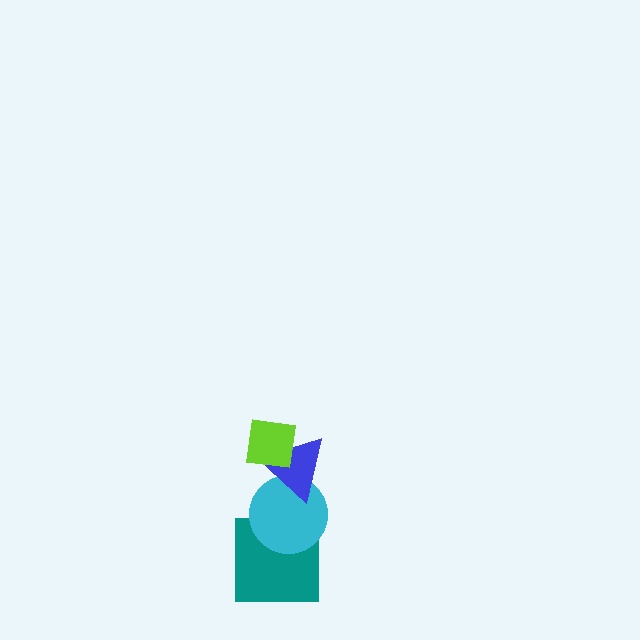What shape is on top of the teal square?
The cyan circle is on top of the teal square.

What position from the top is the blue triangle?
The blue triangle is 2nd from the top.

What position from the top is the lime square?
The lime square is 1st from the top.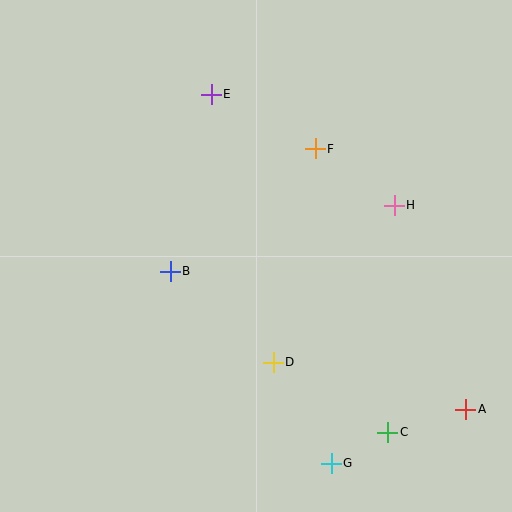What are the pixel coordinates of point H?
Point H is at (394, 205).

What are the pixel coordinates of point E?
Point E is at (211, 94).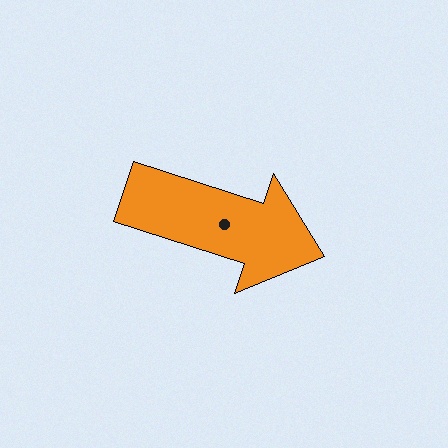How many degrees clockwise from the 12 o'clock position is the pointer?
Approximately 108 degrees.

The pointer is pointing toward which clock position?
Roughly 4 o'clock.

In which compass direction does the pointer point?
East.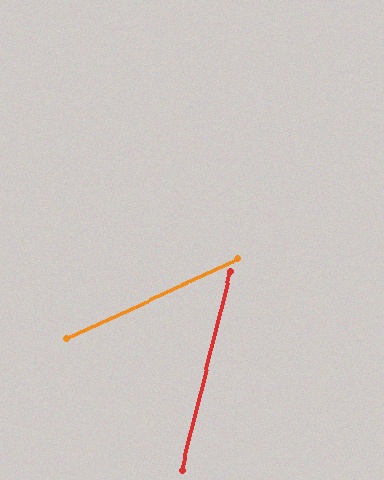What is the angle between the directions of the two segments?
Approximately 51 degrees.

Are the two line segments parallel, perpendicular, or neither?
Neither parallel nor perpendicular — they differ by about 51°.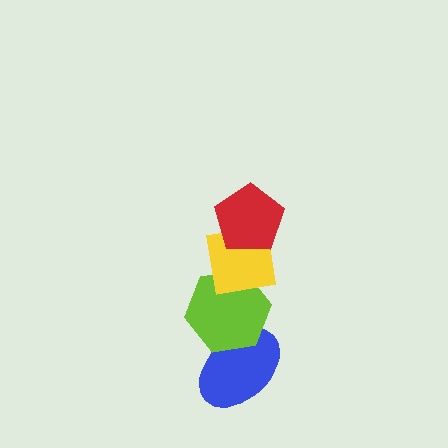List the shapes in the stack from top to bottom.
From top to bottom: the red pentagon, the yellow square, the lime hexagon, the blue ellipse.